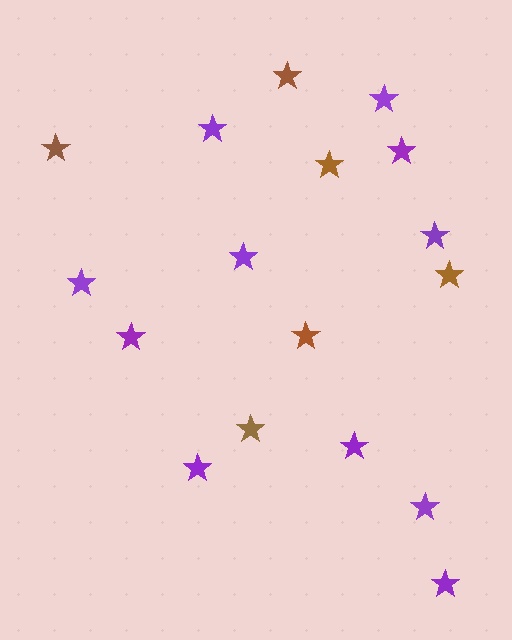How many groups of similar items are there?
There are 2 groups: one group of brown stars (6) and one group of purple stars (11).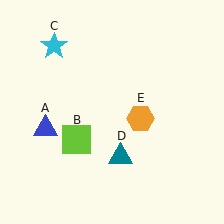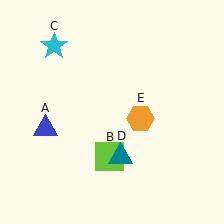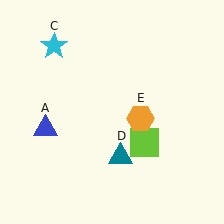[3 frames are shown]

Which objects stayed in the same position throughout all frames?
Blue triangle (object A) and cyan star (object C) and teal triangle (object D) and orange hexagon (object E) remained stationary.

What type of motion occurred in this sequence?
The lime square (object B) rotated counterclockwise around the center of the scene.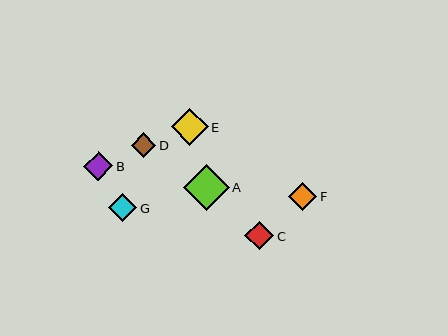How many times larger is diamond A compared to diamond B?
Diamond A is approximately 1.6 times the size of diamond B.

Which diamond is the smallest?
Diamond D is the smallest with a size of approximately 25 pixels.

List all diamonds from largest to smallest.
From largest to smallest: A, E, B, C, F, G, D.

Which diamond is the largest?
Diamond A is the largest with a size of approximately 46 pixels.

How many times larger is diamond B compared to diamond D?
Diamond B is approximately 1.2 times the size of diamond D.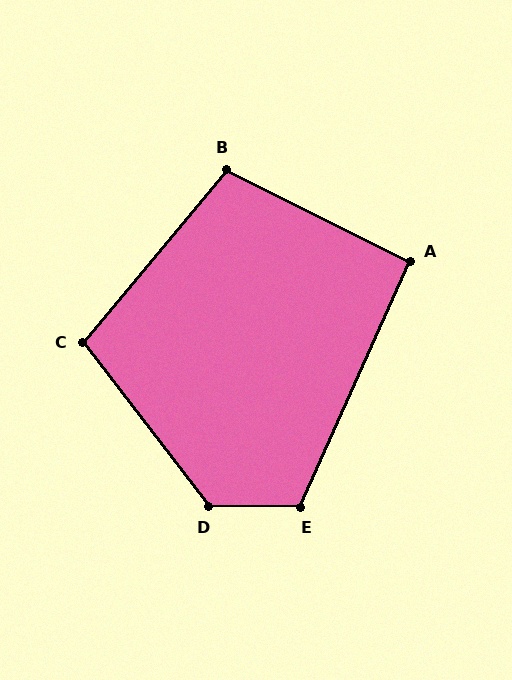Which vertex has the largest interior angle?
D, at approximately 128 degrees.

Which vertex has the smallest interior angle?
A, at approximately 93 degrees.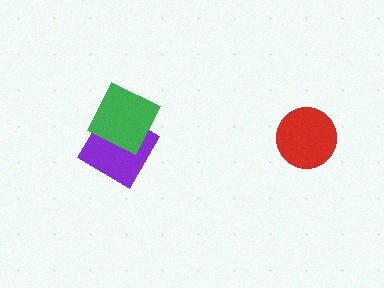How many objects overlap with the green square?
1 object overlaps with the green square.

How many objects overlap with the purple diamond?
1 object overlaps with the purple diamond.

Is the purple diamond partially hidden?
Yes, it is partially covered by another shape.